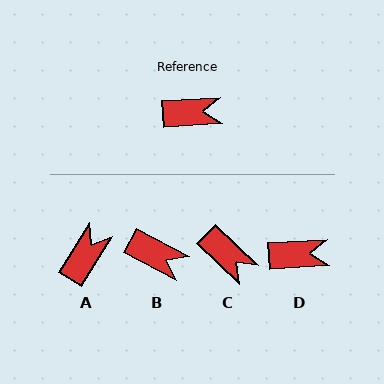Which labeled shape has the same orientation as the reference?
D.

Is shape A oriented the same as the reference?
No, it is off by about 54 degrees.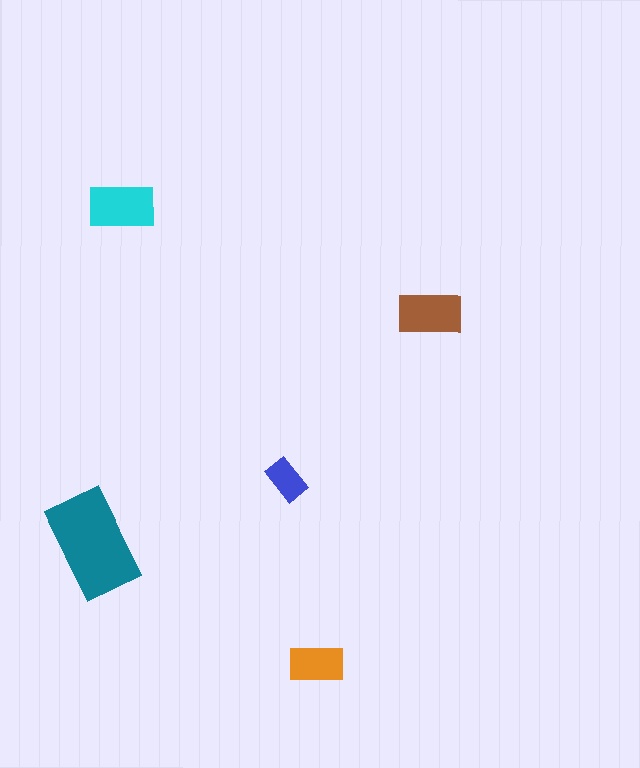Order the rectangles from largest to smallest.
the teal one, the cyan one, the brown one, the orange one, the blue one.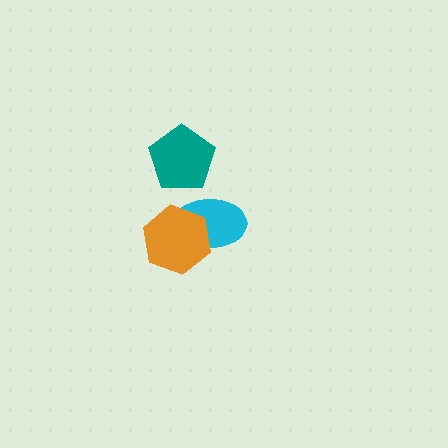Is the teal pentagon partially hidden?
No, no other shape covers it.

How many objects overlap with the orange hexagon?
1 object overlaps with the orange hexagon.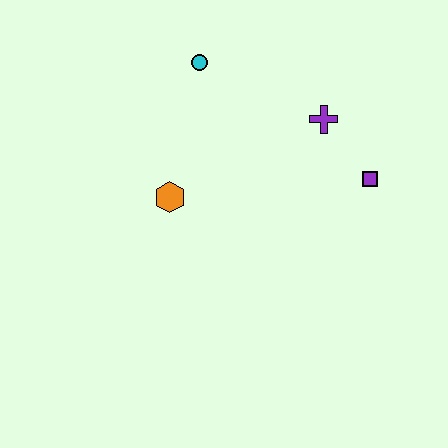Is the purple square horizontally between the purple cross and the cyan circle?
No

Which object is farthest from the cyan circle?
The purple square is farthest from the cyan circle.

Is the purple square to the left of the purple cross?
No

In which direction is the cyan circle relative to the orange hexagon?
The cyan circle is above the orange hexagon.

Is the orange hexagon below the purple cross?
Yes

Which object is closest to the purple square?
The purple cross is closest to the purple square.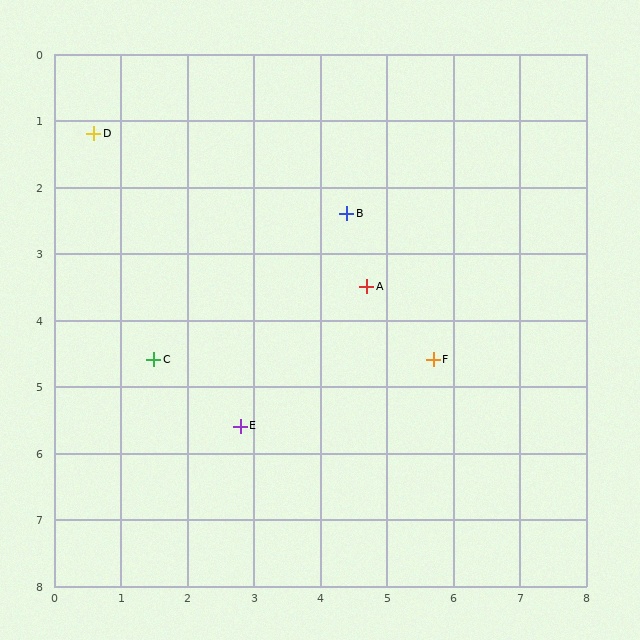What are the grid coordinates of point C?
Point C is at approximately (1.5, 4.6).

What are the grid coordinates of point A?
Point A is at approximately (4.7, 3.5).